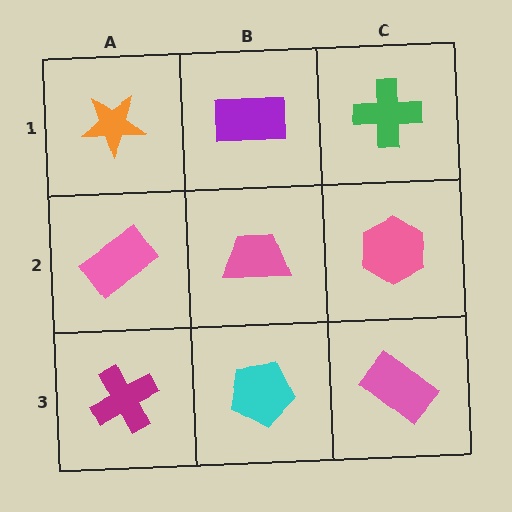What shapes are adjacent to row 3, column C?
A pink hexagon (row 2, column C), a cyan pentagon (row 3, column B).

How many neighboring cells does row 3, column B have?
3.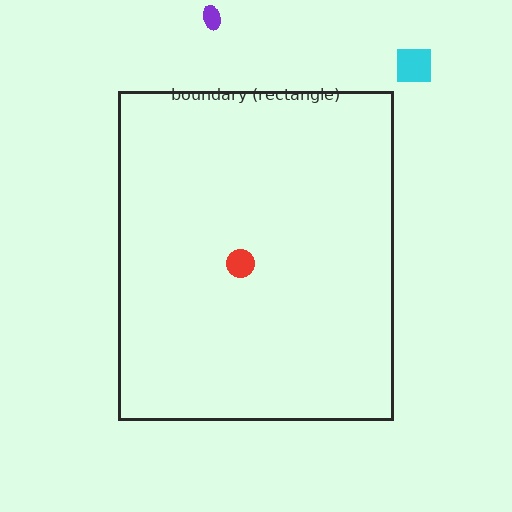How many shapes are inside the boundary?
1 inside, 2 outside.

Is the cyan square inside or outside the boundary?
Outside.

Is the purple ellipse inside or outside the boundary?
Outside.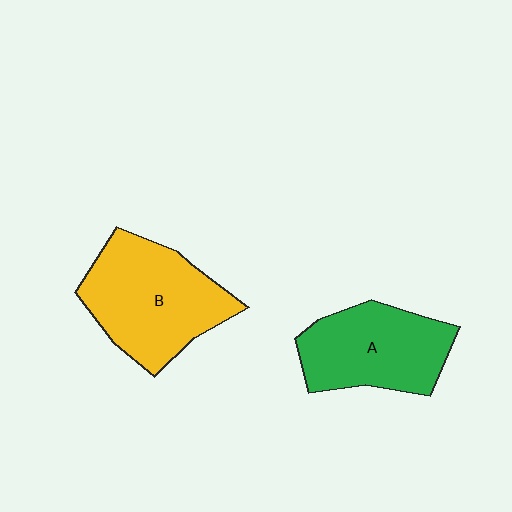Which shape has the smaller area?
Shape A (green).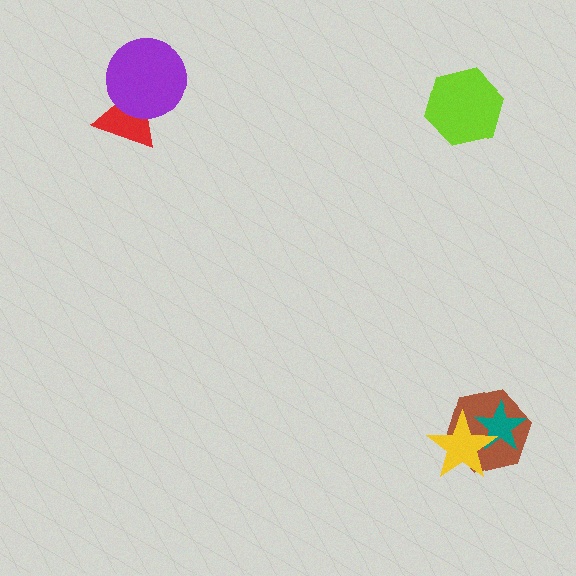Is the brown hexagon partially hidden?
Yes, it is partially covered by another shape.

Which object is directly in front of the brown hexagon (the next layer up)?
The teal star is directly in front of the brown hexagon.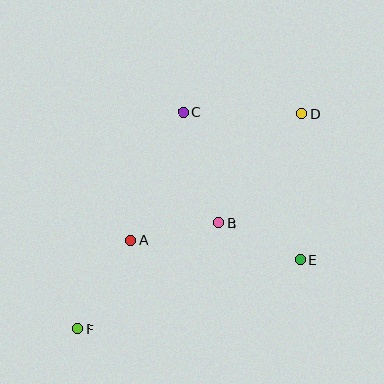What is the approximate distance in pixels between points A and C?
The distance between A and C is approximately 138 pixels.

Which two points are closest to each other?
Points B and E are closest to each other.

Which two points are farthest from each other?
Points D and F are farthest from each other.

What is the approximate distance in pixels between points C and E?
The distance between C and E is approximately 188 pixels.